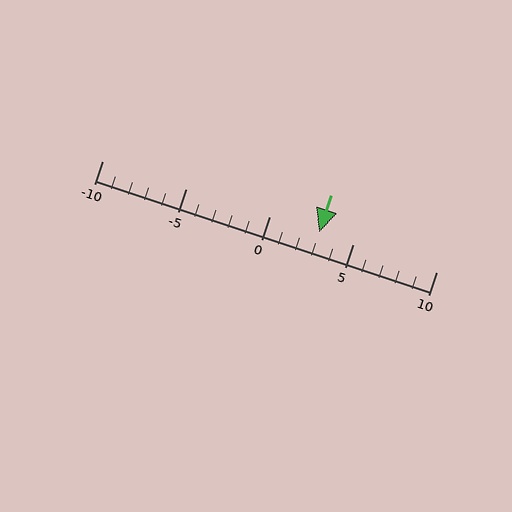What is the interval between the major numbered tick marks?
The major tick marks are spaced 5 units apart.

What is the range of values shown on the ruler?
The ruler shows values from -10 to 10.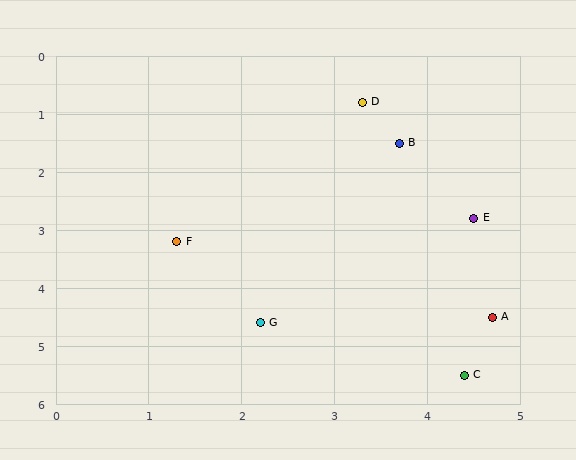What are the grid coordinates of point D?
Point D is at approximately (3.3, 0.8).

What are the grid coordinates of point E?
Point E is at approximately (4.5, 2.8).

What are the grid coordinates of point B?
Point B is at approximately (3.7, 1.5).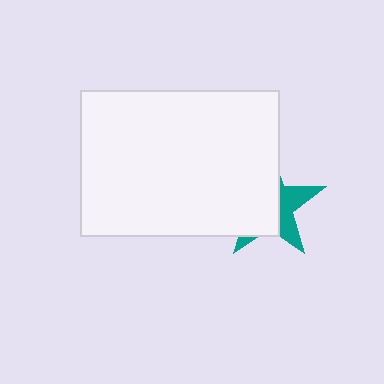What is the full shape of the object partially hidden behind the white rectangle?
The partially hidden object is a teal star.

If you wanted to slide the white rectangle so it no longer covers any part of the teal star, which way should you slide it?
Slide it left — that is the most direct way to separate the two shapes.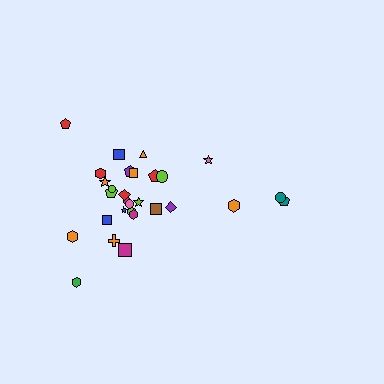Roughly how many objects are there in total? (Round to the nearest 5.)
Roughly 30 objects in total.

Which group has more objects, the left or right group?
The left group.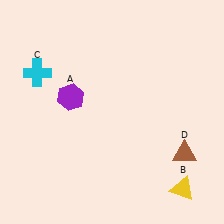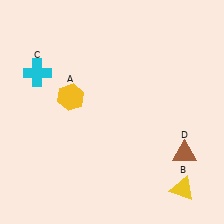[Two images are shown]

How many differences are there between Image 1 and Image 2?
There is 1 difference between the two images.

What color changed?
The hexagon (A) changed from purple in Image 1 to yellow in Image 2.